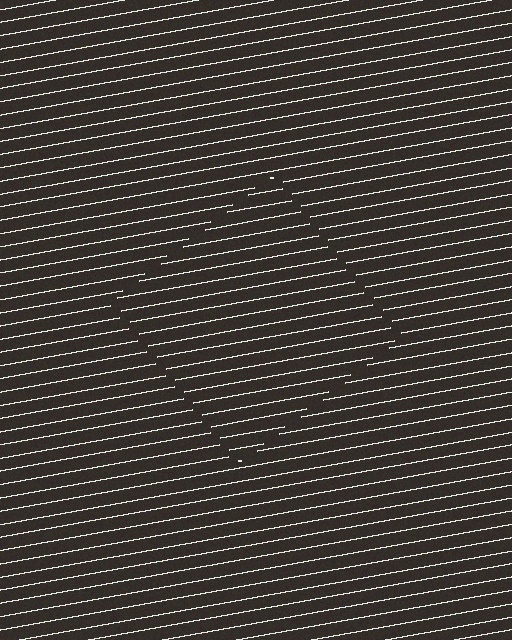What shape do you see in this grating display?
An illusory square. The interior of the shape contains the same grating, shifted by half a period — the contour is defined by the phase discontinuity where line-ends from the inner and outer gratings abut.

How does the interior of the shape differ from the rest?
The interior of the shape contains the same grating, shifted by half a period — the contour is defined by the phase discontinuity where line-ends from the inner and outer gratings abut.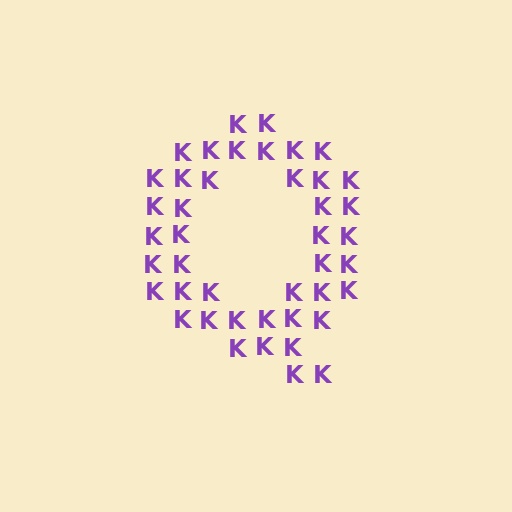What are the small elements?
The small elements are letter K's.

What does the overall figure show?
The overall figure shows the letter Q.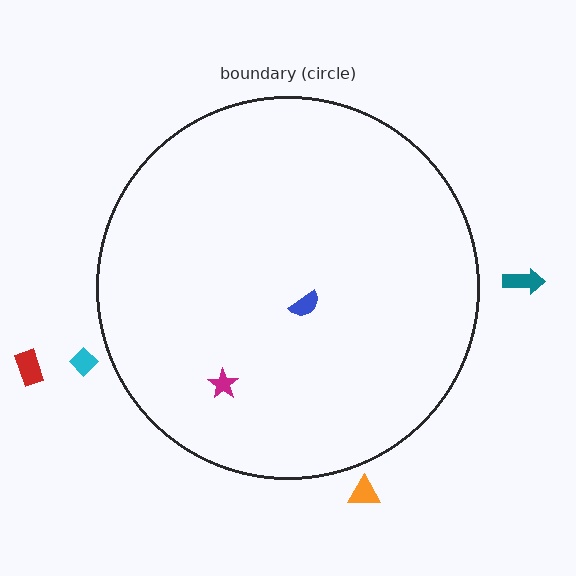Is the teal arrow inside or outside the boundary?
Outside.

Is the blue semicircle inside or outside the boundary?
Inside.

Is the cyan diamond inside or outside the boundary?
Outside.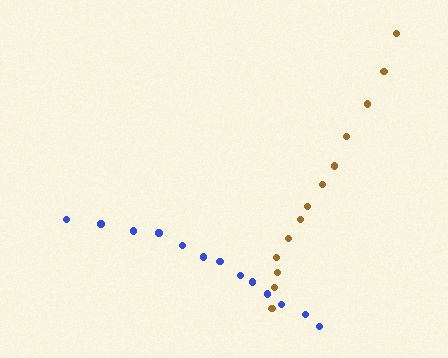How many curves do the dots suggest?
There are 2 distinct paths.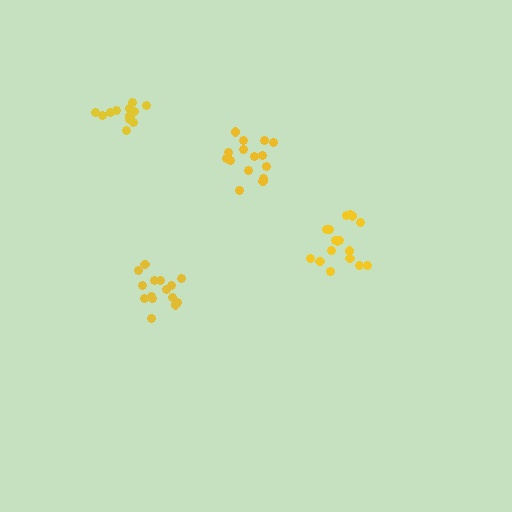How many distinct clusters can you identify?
There are 4 distinct clusters.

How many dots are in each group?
Group 1: 15 dots, Group 2: 15 dots, Group 3: 17 dots, Group 4: 14 dots (61 total).